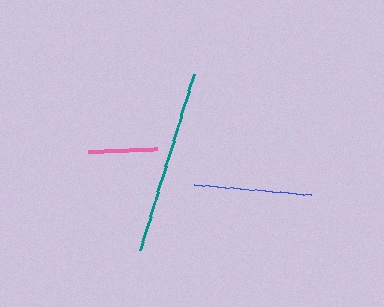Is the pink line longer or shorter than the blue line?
The blue line is longer than the pink line.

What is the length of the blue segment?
The blue segment is approximately 117 pixels long.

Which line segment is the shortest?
The pink line is the shortest at approximately 69 pixels.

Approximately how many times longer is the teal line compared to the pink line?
The teal line is approximately 2.7 times the length of the pink line.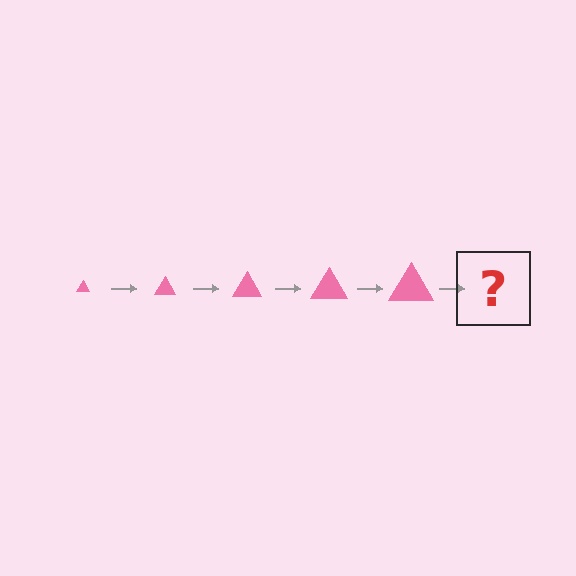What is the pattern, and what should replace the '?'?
The pattern is that the triangle gets progressively larger each step. The '?' should be a pink triangle, larger than the previous one.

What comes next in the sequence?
The next element should be a pink triangle, larger than the previous one.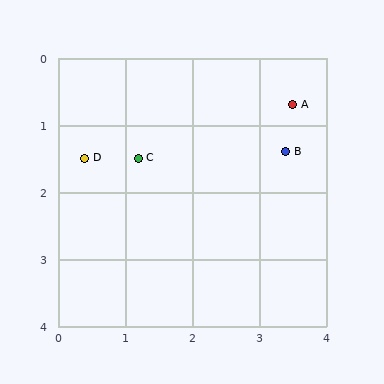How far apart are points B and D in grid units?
Points B and D are about 3.0 grid units apart.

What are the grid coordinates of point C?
Point C is at approximately (1.2, 1.5).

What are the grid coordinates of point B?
Point B is at approximately (3.4, 1.4).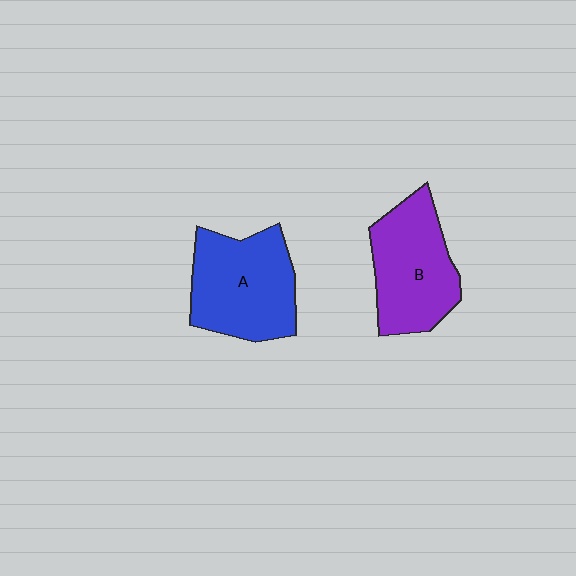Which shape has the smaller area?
Shape B (purple).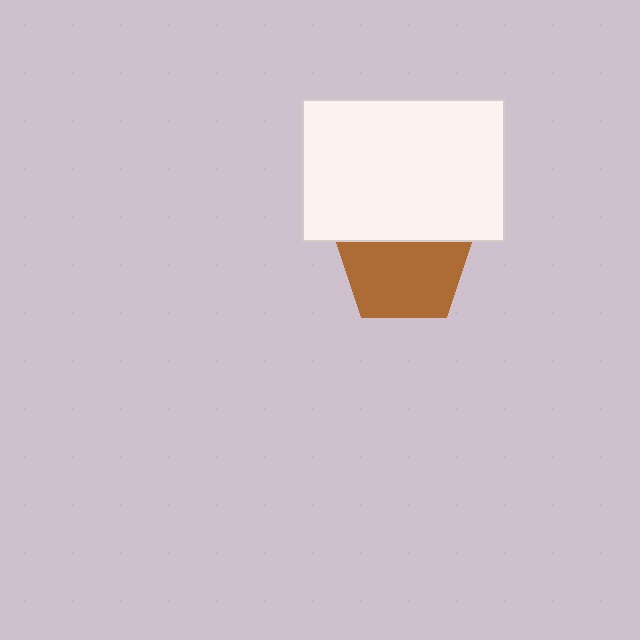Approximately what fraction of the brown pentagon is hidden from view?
Roughly 33% of the brown pentagon is hidden behind the white rectangle.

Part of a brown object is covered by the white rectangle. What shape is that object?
It is a pentagon.